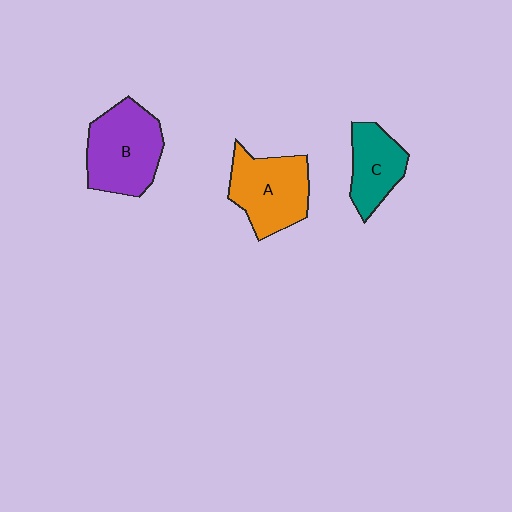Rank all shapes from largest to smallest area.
From largest to smallest: B (purple), A (orange), C (teal).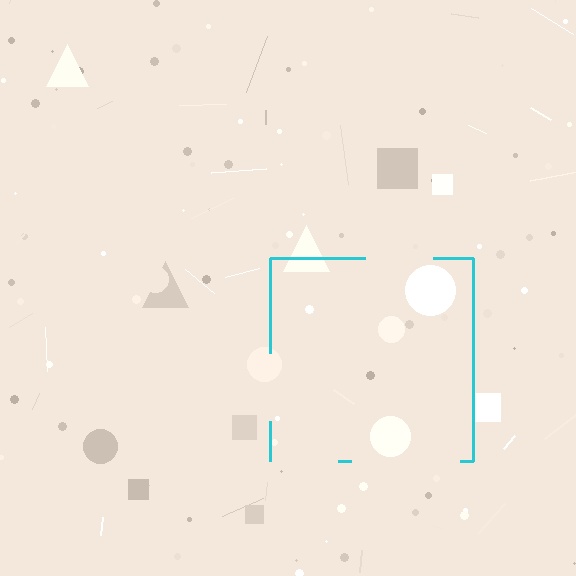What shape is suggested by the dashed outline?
The dashed outline suggests a square.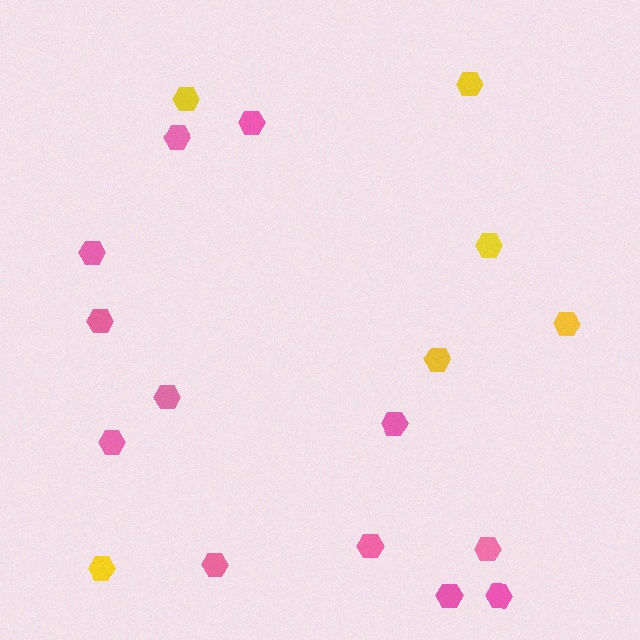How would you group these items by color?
There are 2 groups: one group of pink hexagons (12) and one group of yellow hexagons (6).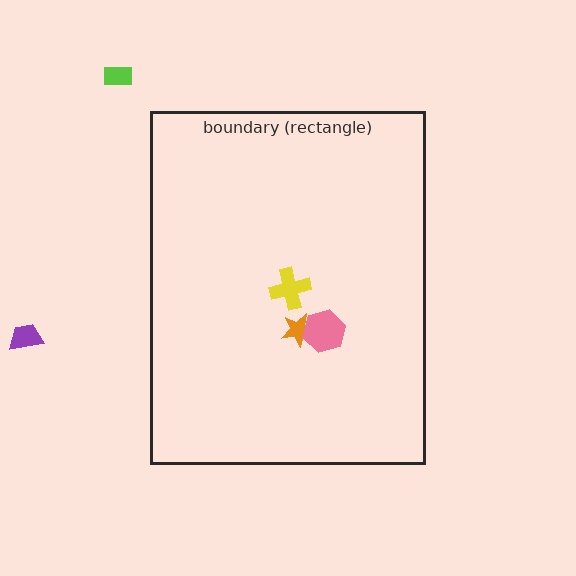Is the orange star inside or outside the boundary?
Inside.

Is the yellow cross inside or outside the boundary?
Inside.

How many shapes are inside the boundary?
3 inside, 2 outside.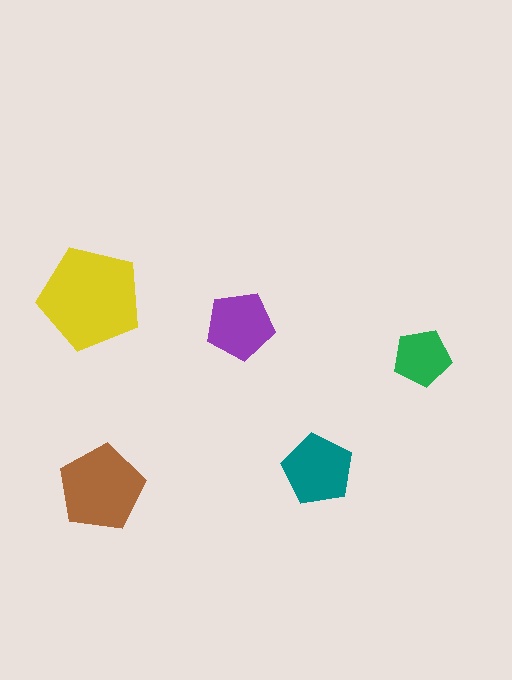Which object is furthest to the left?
The yellow pentagon is leftmost.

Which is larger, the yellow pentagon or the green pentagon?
The yellow one.